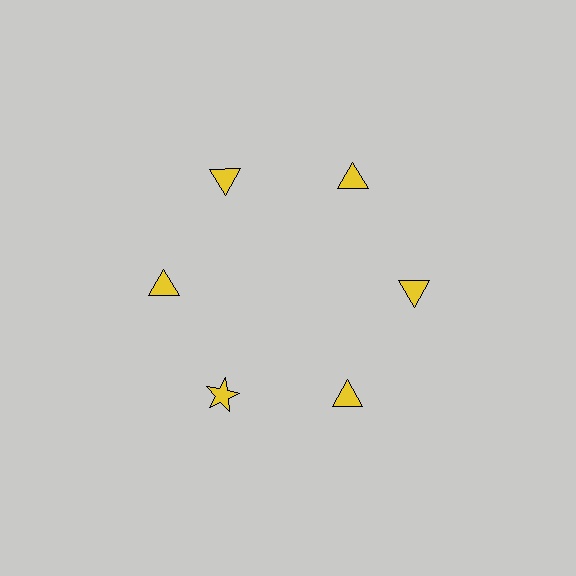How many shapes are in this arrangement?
There are 6 shapes arranged in a ring pattern.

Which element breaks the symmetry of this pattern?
The yellow star at roughly the 7 o'clock position breaks the symmetry. All other shapes are yellow triangles.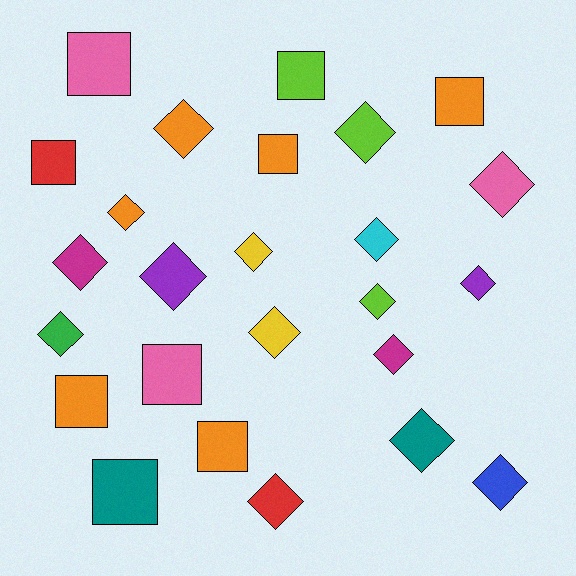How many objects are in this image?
There are 25 objects.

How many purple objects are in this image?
There are 2 purple objects.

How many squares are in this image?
There are 9 squares.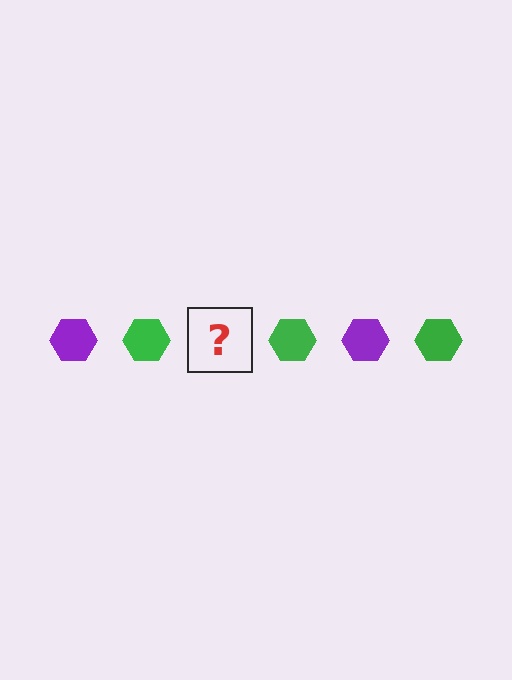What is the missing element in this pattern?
The missing element is a purple hexagon.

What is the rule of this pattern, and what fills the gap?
The rule is that the pattern cycles through purple, green hexagons. The gap should be filled with a purple hexagon.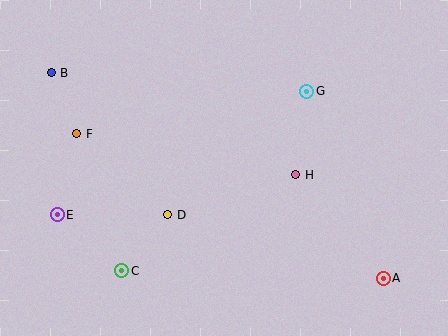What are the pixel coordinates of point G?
Point G is at (307, 91).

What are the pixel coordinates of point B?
Point B is at (51, 73).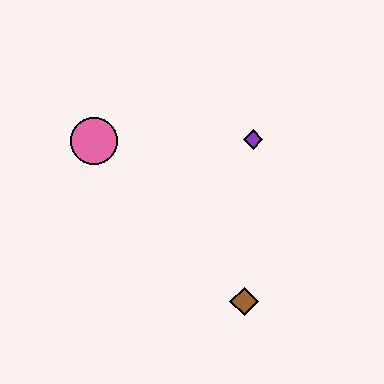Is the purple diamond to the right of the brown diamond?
Yes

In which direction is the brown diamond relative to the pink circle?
The brown diamond is below the pink circle.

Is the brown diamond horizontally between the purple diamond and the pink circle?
Yes